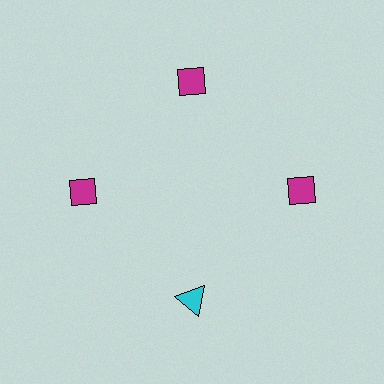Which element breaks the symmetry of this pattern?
The cyan triangle at roughly the 6 o'clock position breaks the symmetry. All other shapes are magenta diamonds.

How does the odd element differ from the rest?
It differs in both color (cyan instead of magenta) and shape (triangle instead of diamond).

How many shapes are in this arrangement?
There are 4 shapes arranged in a ring pattern.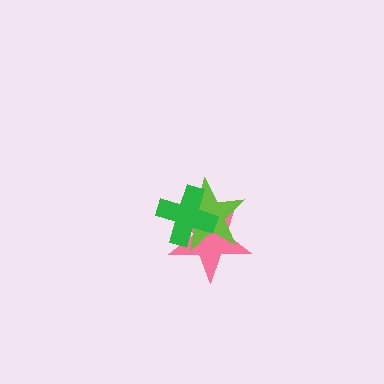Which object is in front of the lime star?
The green cross is in front of the lime star.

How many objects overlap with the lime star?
2 objects overlap with the lime star.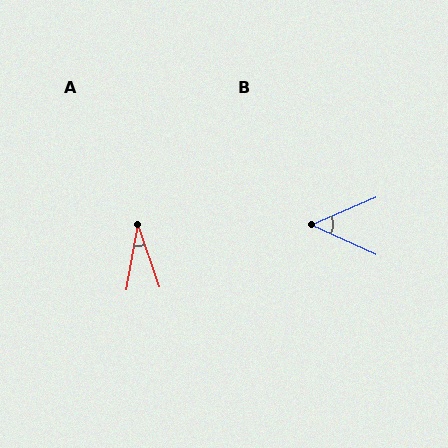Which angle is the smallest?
A, at approximately 29 degrees.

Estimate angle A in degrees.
Approximately 29 degrees.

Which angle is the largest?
B, at approximately 48 degrees.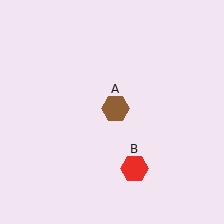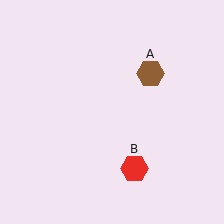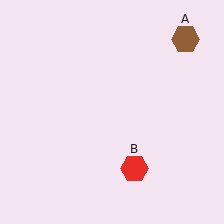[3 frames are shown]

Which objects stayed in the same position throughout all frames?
Red hexagon (object B) remained stationary.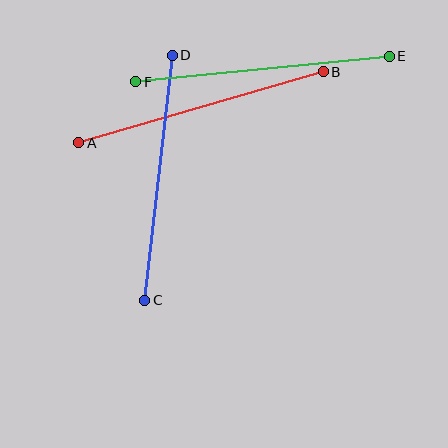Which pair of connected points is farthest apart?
Points E and F are farthest apart.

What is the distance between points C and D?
The distance is approximately 246 pixels.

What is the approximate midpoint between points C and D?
The midpoint is at approximately (159, 178) pixels.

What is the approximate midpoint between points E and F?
The midpoint is at approximately (262, 69) pixels.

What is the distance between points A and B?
The distance is approximately 254 pixels.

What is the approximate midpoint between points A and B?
The midpoint is at approximately (201, 107) pixels.